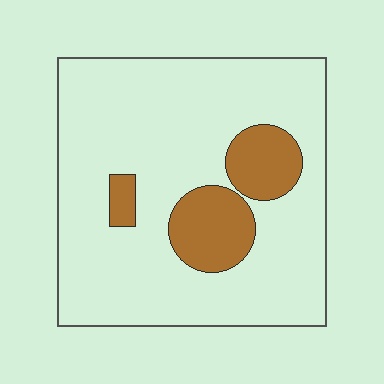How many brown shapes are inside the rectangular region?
3.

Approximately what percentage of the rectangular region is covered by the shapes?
Approximately 15%.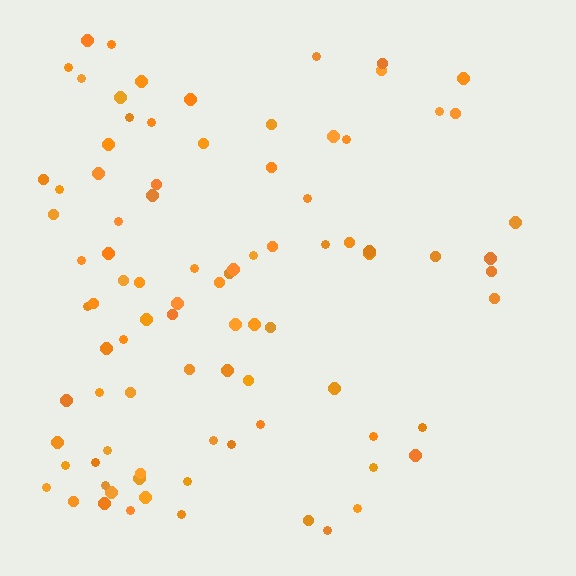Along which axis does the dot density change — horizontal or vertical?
Horizontal.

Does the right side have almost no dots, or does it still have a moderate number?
Still a moderate number, just noticeably fewer than the left.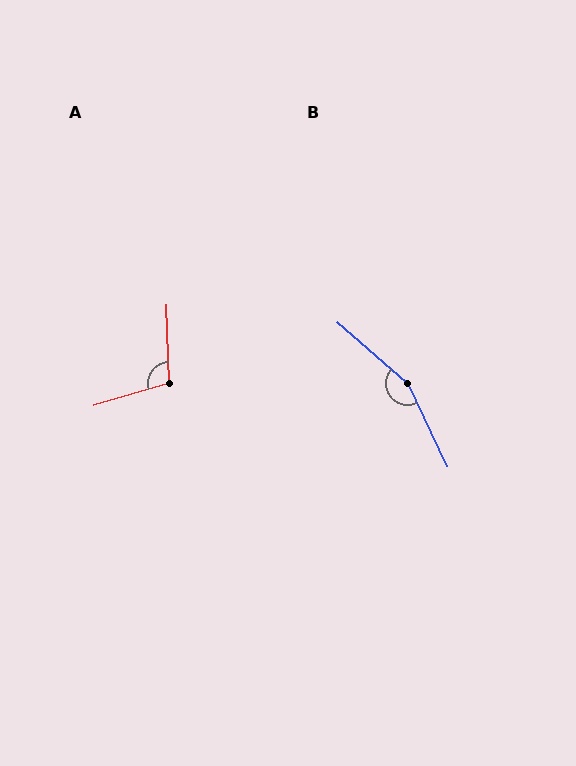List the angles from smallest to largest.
A (104°), B (156°).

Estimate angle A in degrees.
Approximately 104 degrees.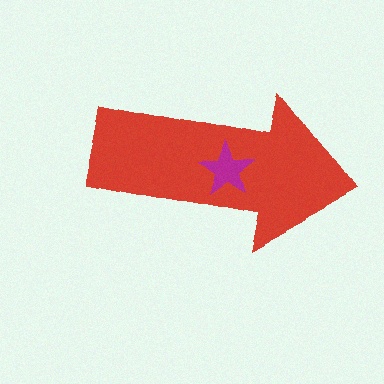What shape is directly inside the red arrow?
The magenta star.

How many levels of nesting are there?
2.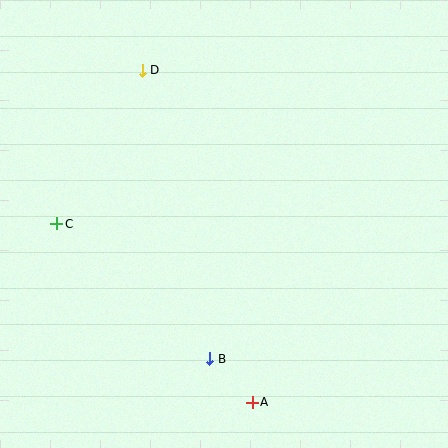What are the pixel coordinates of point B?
Point B is at (210, 359).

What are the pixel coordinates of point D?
Point D is at (142, 70).